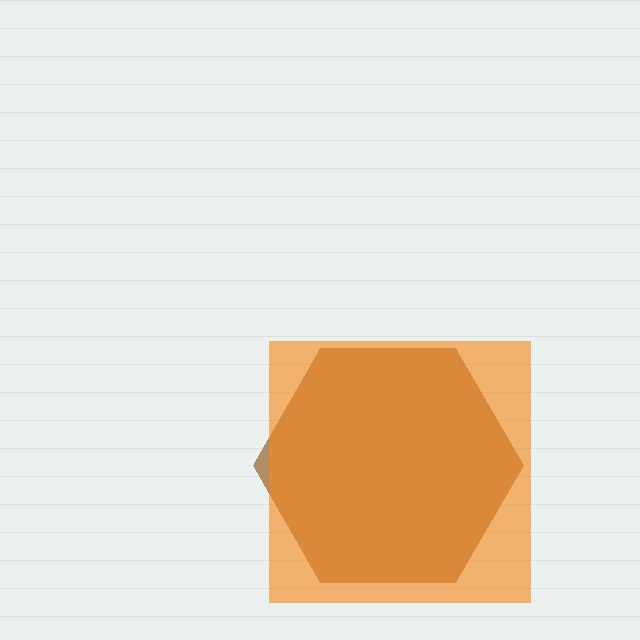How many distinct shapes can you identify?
There are 2 distinct shapes: a brown hexagon, an orange square.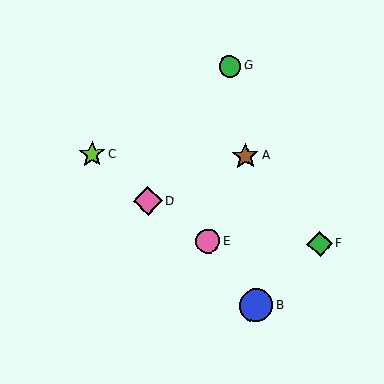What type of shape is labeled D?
Shape D is a pink diamond.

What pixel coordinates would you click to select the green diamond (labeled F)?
Click at (320, 244) to select the green diamond F.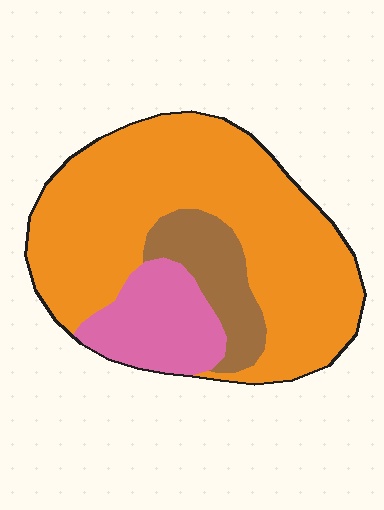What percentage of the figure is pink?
Pink covers 17% of the figure.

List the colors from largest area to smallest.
From largest to smallest: orange, pink, brown.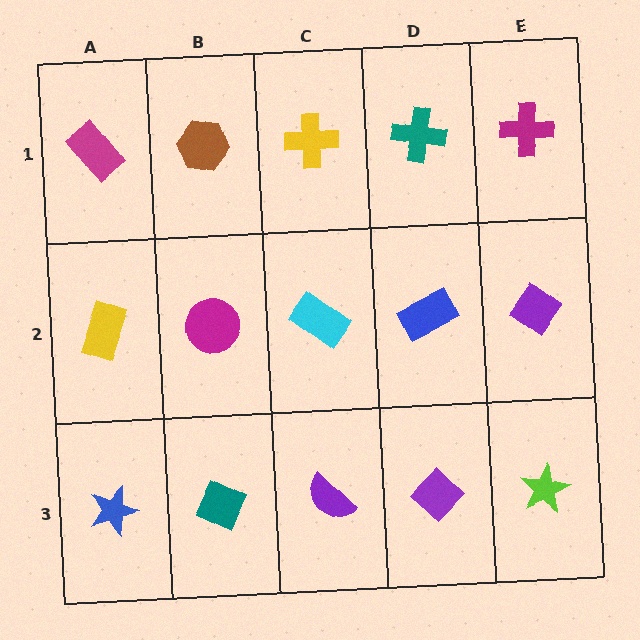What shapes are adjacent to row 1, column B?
A magenta circle (row 2, column B), a magenta rectangle (row 1, column A), a yellow cross (row 1, column C).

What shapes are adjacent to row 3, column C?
A cyan rectangle (row 2, column C), a teal diamond (row 3, column B), a purple diamond (row 3, column D).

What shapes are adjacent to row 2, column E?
A magenta cross (row 1, column E), a lime star (row 3, column E), a blue rectangle (row 2, column D).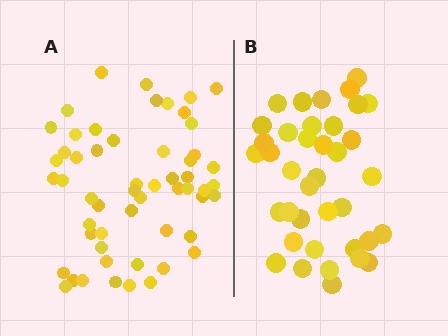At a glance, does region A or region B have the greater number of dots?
Region A (the left region) has more dots.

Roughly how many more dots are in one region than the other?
Region A has approximately 15 more dots than region B.